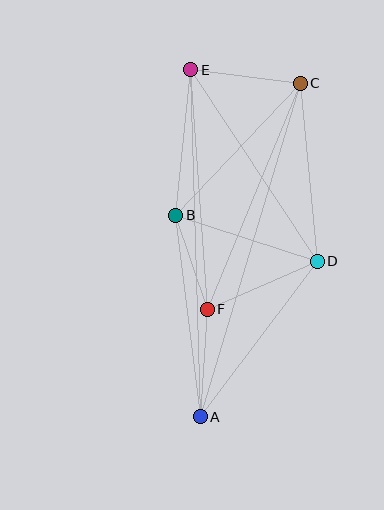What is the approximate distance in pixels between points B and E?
The distance between B and E is approximately 146 pixels.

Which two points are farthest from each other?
Points A and C are farthest from each other.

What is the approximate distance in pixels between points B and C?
The distance between B and C is approximately 181 pixels.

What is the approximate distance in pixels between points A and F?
The distance between A and F is approximately 108 pixels.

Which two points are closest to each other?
Points B and F are closest to each other.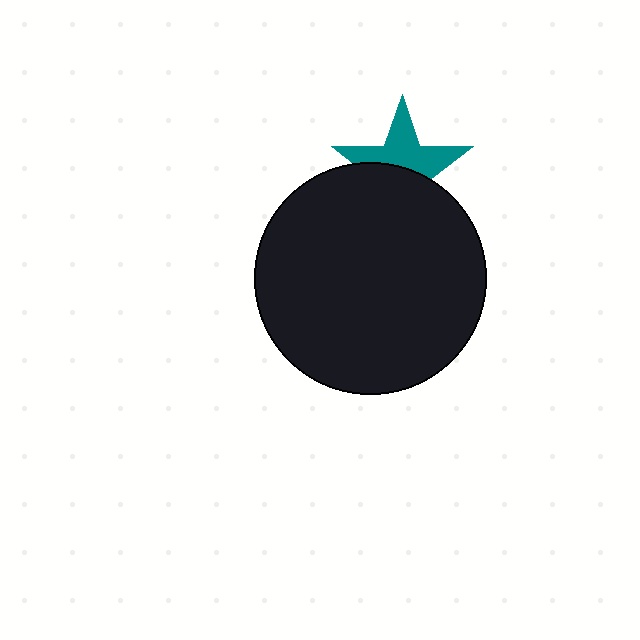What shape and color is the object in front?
The object in front is a black circle.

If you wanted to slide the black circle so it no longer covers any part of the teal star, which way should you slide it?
Slide it down — that is the most direct way to separate the two shapes.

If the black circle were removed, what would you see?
You would see the complete teal star.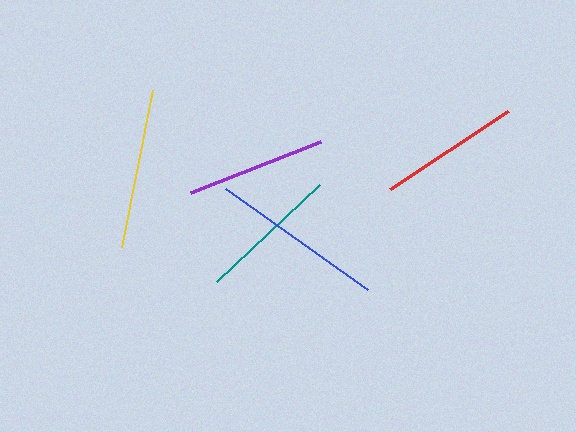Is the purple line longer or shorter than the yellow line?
The yellow line is longer than the purple line.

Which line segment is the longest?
The blue line is the longest at approximately 175 pixels.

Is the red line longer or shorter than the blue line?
The blue line is longer than the red line.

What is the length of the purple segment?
The purple segment is approximately 139 pixels long.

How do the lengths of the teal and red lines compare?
The teal and red lines are approximately the same length.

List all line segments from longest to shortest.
From longest to shortest: blue, yellow, teal, red, purple.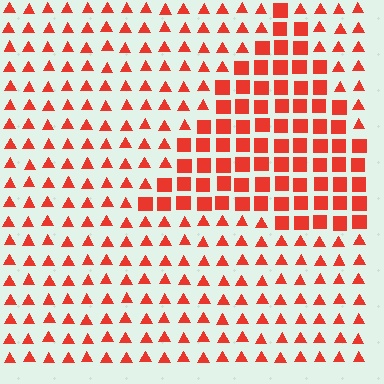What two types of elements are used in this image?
The image uses squares inside the triangle region and triangles outside it.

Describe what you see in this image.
The image is filled with small red elements arranged in a uniform grid. A triangle-shaped region contains squares, while the surrounding area contains triangles. The boundary is defined purely by the change in element shape.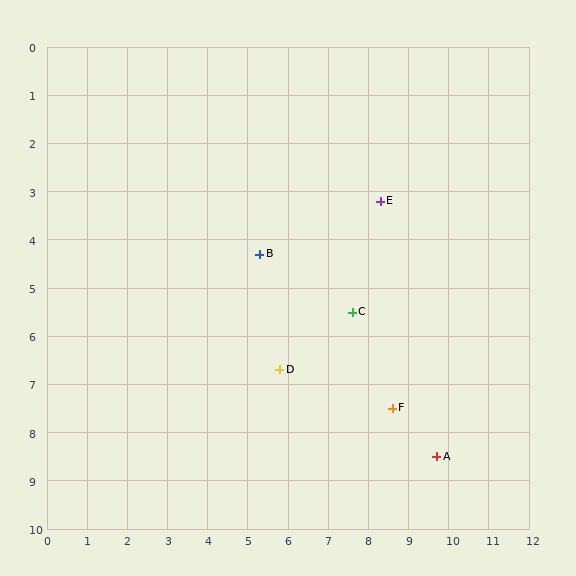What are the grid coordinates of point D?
Point D is at approximately (5.8, 6.7).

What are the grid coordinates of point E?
Point E is at approximately (8.3, 3.2).